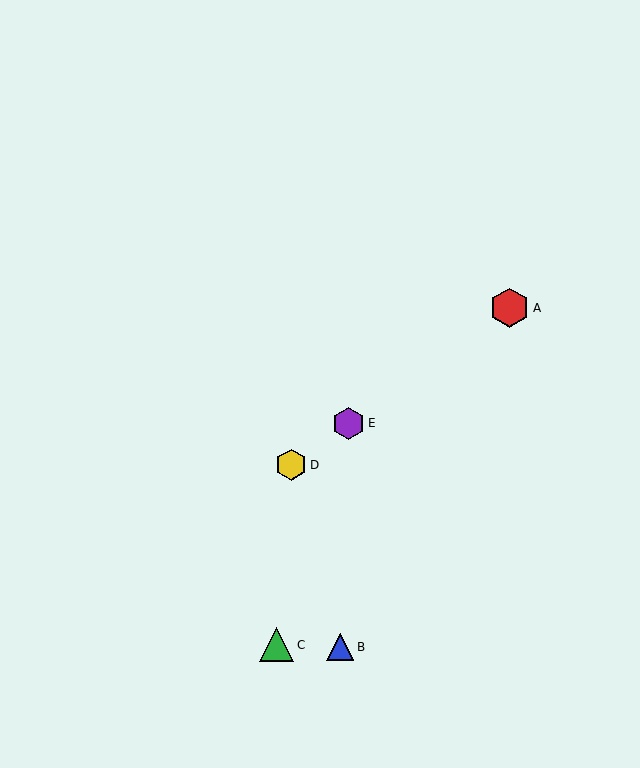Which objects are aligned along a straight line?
Objects A, D, E are aligned along a straight line.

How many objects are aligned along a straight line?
3 objects (A, D, E) are aligned along a straight line.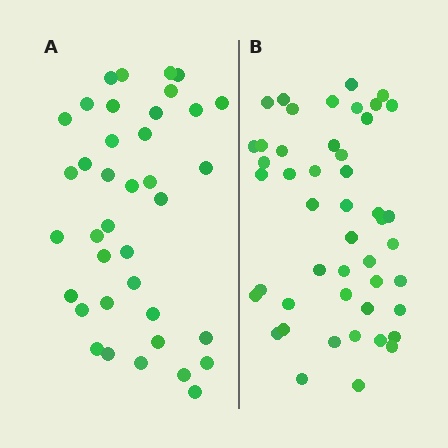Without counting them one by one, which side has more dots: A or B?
Region B (the right region) has more dots.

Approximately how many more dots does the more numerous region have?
Region B has roughly 8 or so more dots than region A.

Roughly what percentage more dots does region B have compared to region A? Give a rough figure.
About 25% more.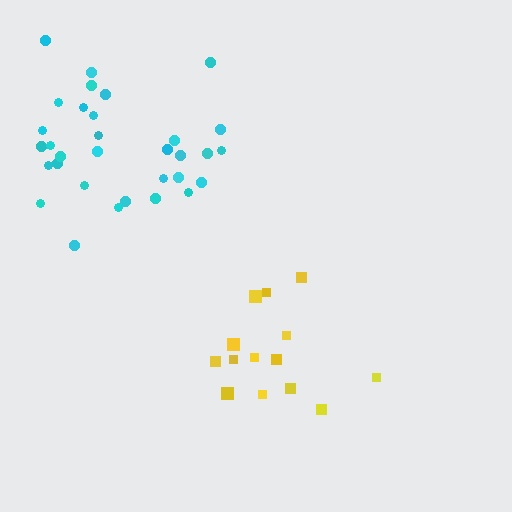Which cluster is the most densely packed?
Cyan.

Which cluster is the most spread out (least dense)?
Yellow.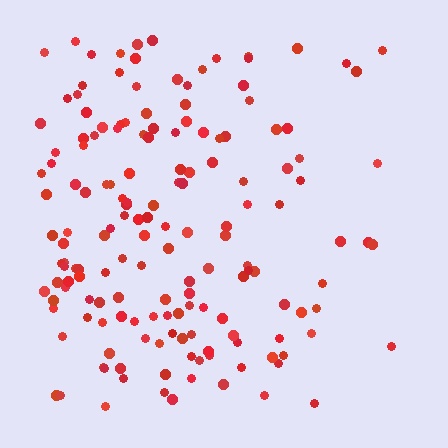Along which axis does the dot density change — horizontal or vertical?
Horizontal.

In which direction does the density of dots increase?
From right to left, with the left side densest.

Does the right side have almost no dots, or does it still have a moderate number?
Still a moderate number, just noticeably fewer than the left.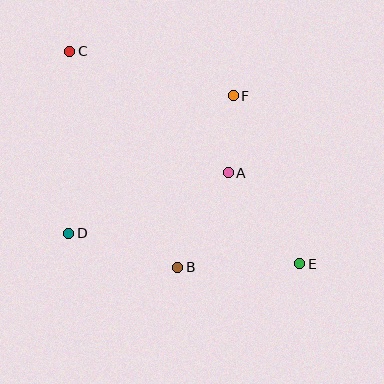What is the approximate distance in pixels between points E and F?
The distance between E and F is approximately 181 pixels.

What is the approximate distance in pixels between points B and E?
The distance between B and E is approximately 122 pixels.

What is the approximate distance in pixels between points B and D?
The distance between B and D is approximately 114 pixels.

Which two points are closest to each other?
Points A and F are closest to each other.